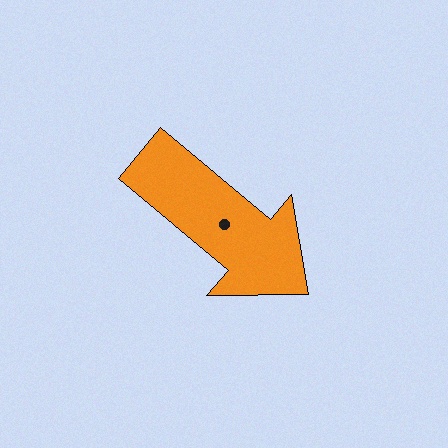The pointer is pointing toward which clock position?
Roughly 4 o'clock.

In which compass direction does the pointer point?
Southeast.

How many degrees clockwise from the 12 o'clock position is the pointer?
Approximately 130 degrees.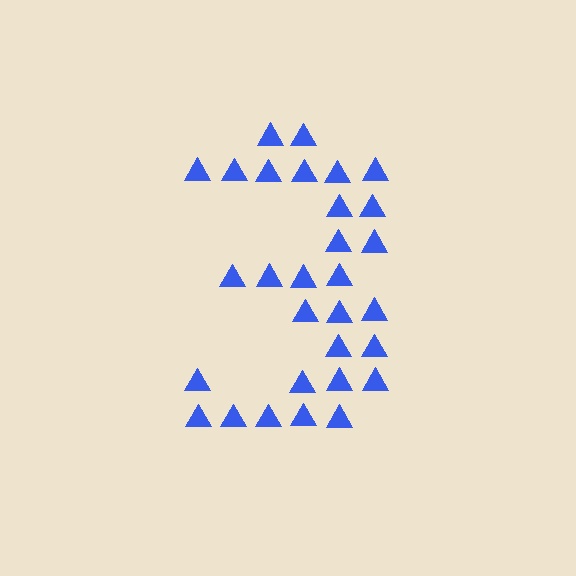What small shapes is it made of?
It is made of small triangles.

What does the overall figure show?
The overall figure shows the digit 3.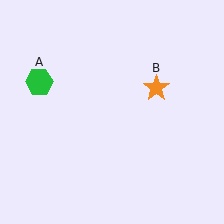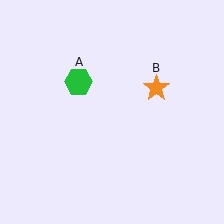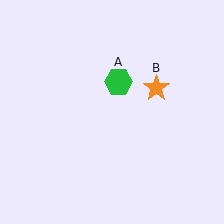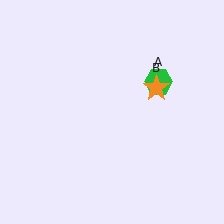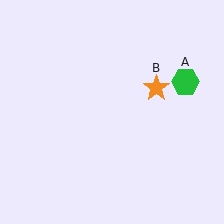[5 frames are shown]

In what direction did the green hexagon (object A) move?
The green hexagon (object A) moved right.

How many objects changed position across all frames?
1 object changed position: green hexagon (object A).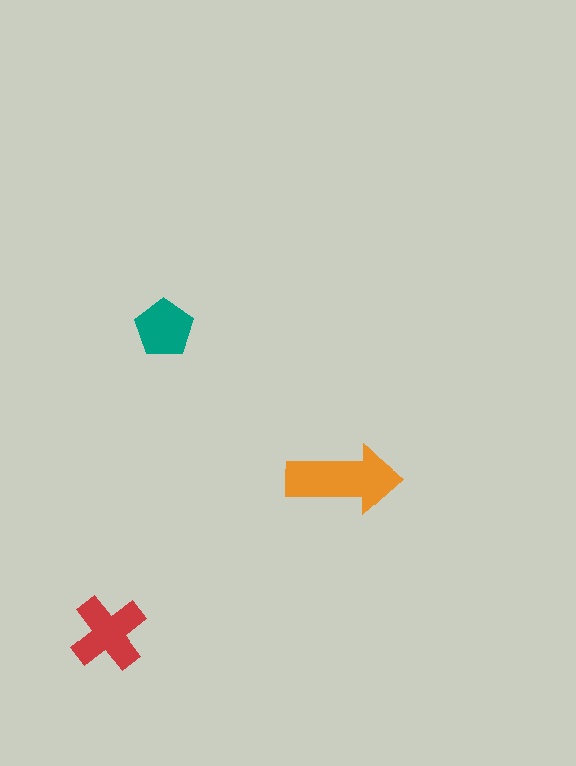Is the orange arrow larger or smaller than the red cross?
Larger.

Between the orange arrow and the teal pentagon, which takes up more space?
The orange arrow.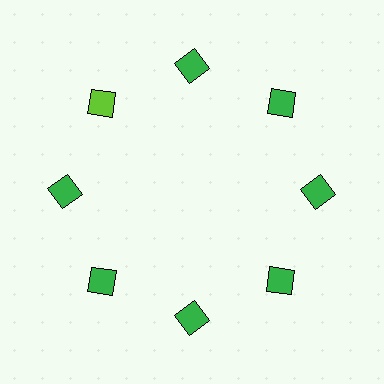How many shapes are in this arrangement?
There are 8 shapes arranged in a ring pattern.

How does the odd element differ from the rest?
It has a different color: lime instead of green.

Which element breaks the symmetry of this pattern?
The lime diamond at roughly the 10 o'clock position breaks the symmetry. All other shapes are green diamonds.